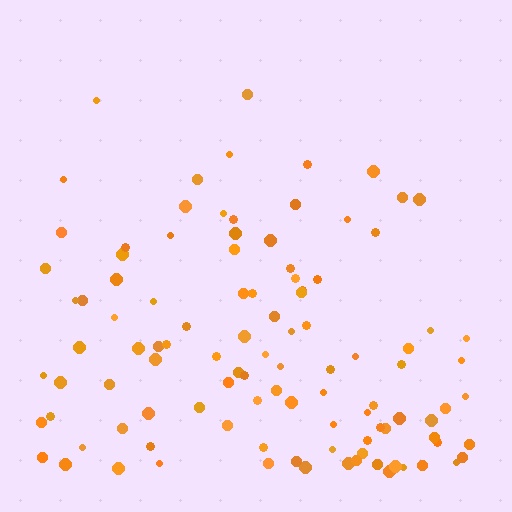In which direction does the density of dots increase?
From top to bottom, with the bottom side densest.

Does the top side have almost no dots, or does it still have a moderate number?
Still a moderate number, just noticeably fewer than the bottom.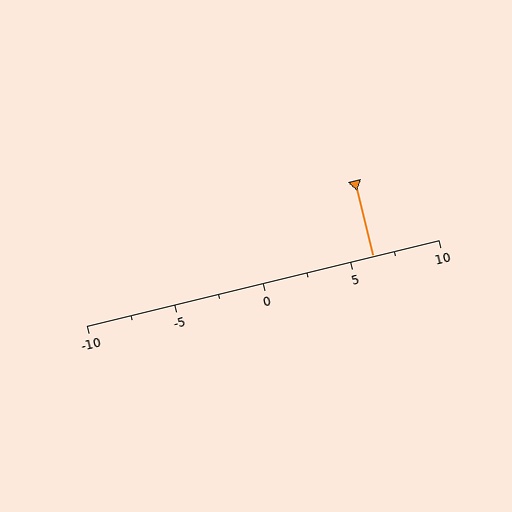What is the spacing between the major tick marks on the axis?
The major ticks are spaced 5 apart.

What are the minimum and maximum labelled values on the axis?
The axis runs from -10 to 10.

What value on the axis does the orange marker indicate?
The marker indicates approximately 6.2.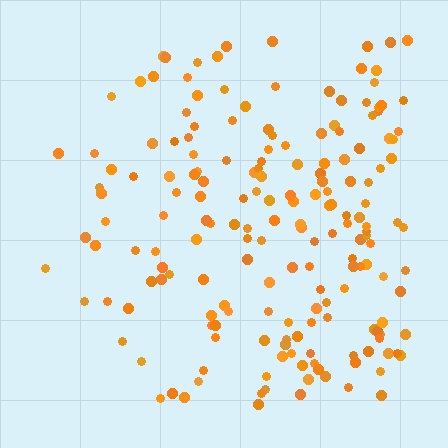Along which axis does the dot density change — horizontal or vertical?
Horizontal.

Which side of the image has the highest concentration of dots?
The right.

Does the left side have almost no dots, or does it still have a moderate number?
Still a moderate number, just noticeably fewer than the right.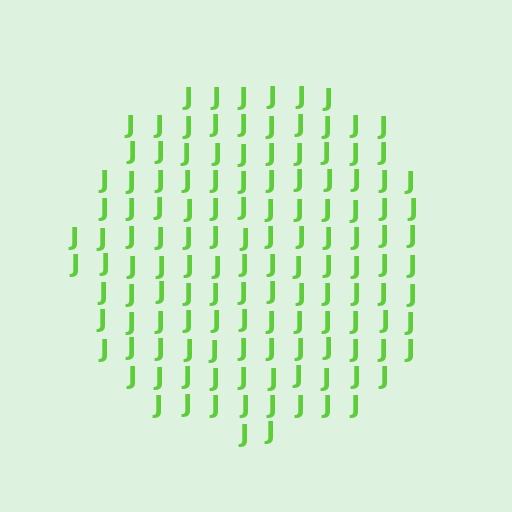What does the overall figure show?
The overall figure shows a circle.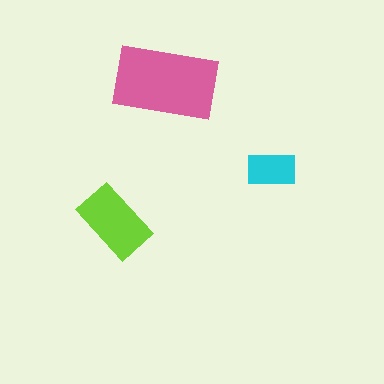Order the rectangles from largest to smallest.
the pink one, the lime one, the cyan one.